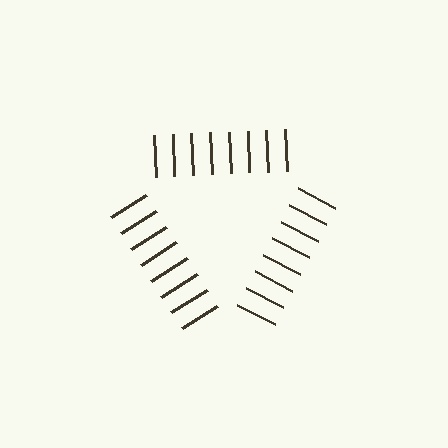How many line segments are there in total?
24 — 8 along each of the 3 edges.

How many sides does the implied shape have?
3 sides — the line-ends trace a triangle.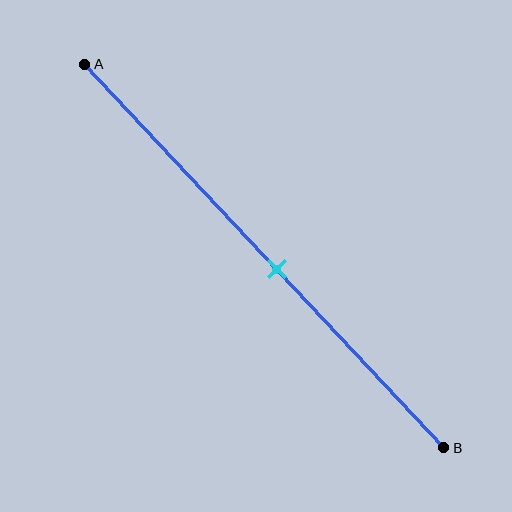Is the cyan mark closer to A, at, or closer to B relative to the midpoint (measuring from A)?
The cyan mark is closer to point B than the midpoint of segment AB.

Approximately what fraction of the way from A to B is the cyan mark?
The cyan mark is approximately 55% of the way from A to B.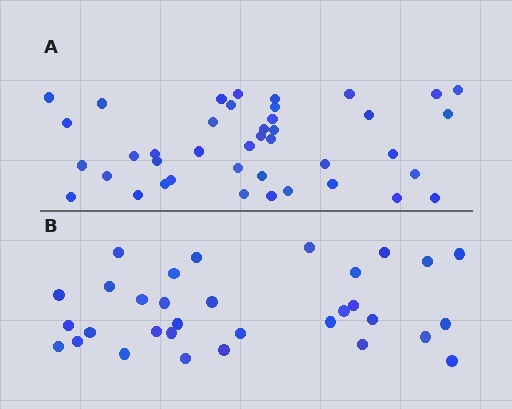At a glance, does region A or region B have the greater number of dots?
Region A (the top region) has more dots.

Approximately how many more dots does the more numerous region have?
Region A has roughly 8 or so more dots than region B.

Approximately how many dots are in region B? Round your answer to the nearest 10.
About 30 dots. (The exact count is 32, which rounds to 30.)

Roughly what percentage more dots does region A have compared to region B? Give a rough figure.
About 30% more.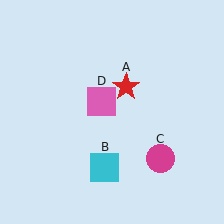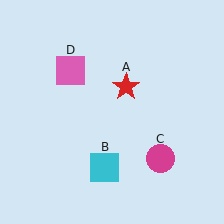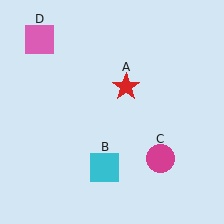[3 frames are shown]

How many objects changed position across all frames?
1 object changed position: pink square (object D).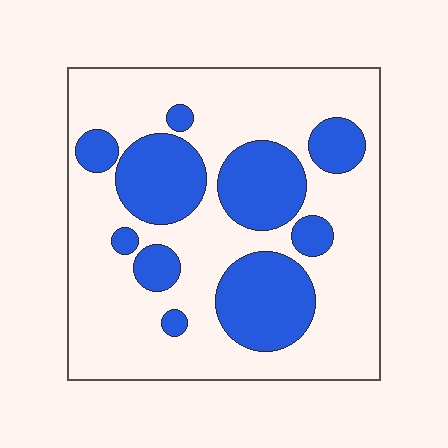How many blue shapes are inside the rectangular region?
10.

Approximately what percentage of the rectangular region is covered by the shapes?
Approximately 30%.